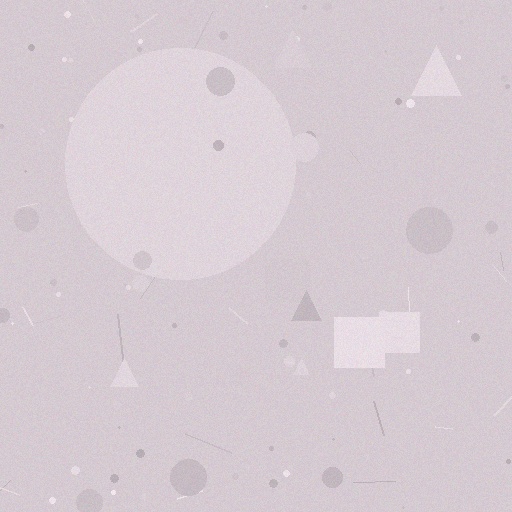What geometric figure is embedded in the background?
A circle is embedded in the background.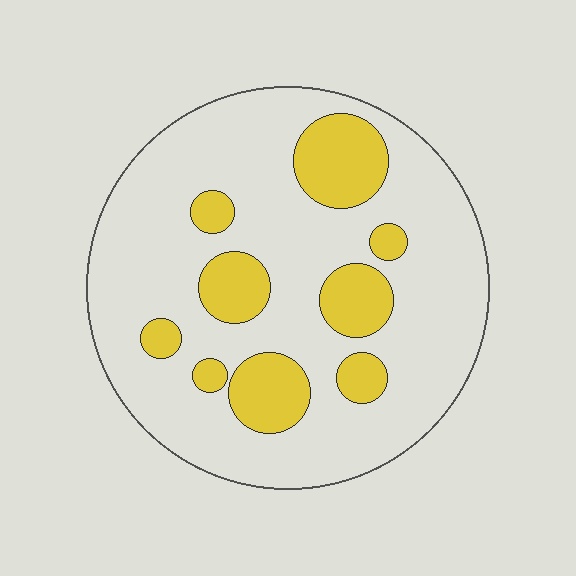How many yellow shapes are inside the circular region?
9.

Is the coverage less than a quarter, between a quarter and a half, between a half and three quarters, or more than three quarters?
Less than a quarter.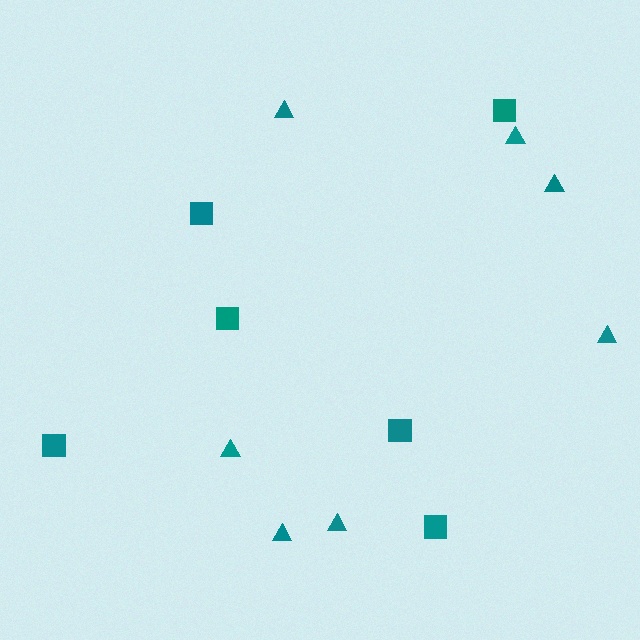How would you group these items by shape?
There are 2 groups: one group of triangles (7) and one group of squares (6).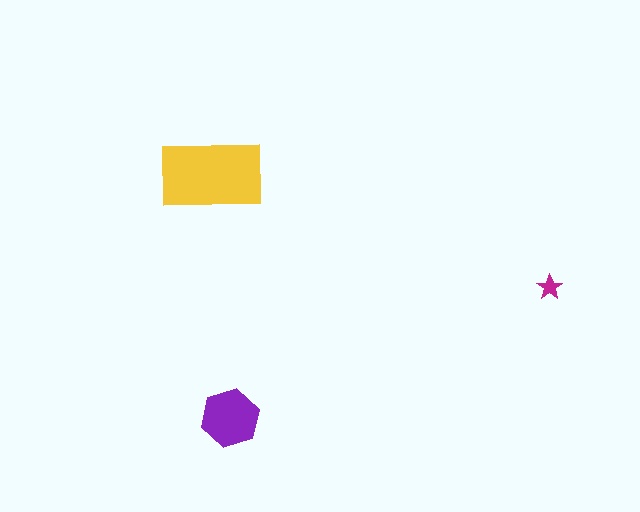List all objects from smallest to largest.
The magenta star, the purple hexagon, the yellow rectangle.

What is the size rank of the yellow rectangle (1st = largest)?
1st.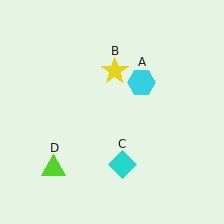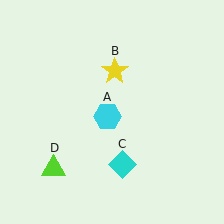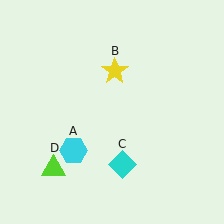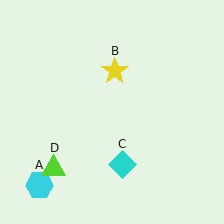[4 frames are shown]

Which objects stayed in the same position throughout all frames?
Yellow star (object B) and cyan diamond (object C) and lime triangle (object D) remained stationary.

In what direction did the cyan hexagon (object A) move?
The cyan hexagon (object A) moved down and to the left.